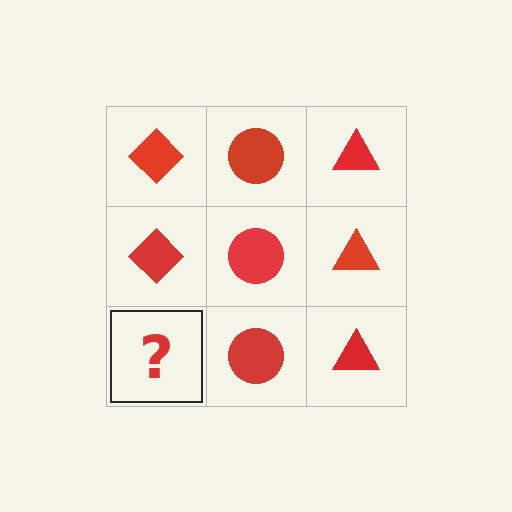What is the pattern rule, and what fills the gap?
The rule is that each column has a consistent shape. The gap should be filled with a red diamond.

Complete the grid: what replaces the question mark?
The question mark should be replaced with a red diamond.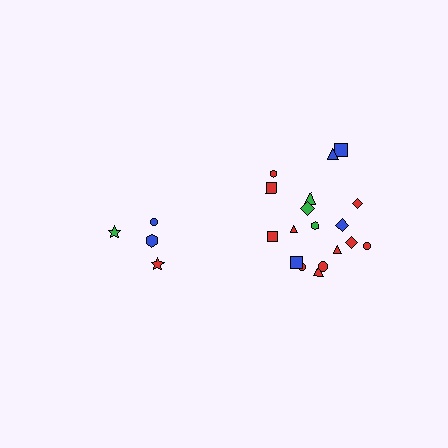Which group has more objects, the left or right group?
The right group.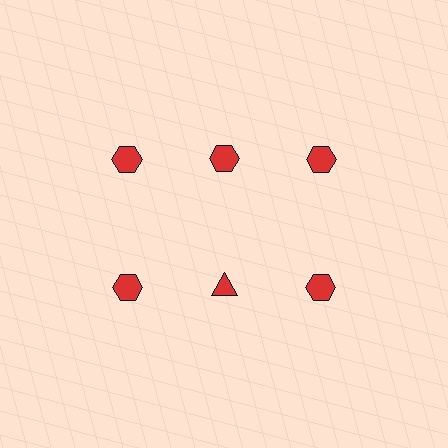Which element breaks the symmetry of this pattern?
The red triangle in the second row, second from left column breaks the symmetry. All other shapes are red hexagons.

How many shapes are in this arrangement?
There are 6 shapes arranged in a grid pattern.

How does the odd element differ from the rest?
It has a different shape: triangle instead of hexagon.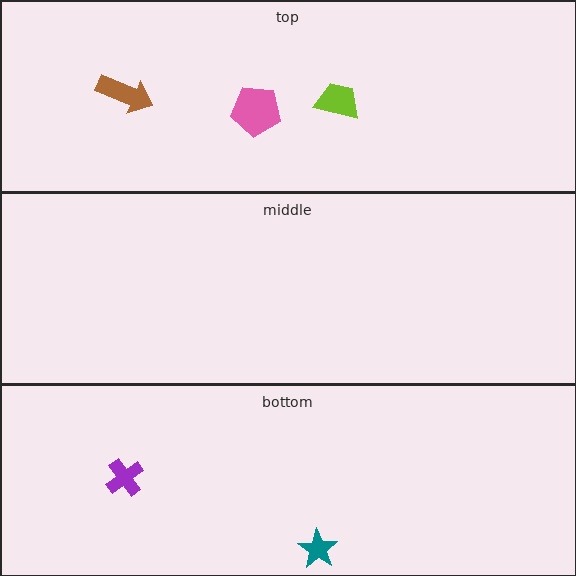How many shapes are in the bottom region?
2.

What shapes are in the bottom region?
The purple cross, the teal star.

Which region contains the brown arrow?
The top region.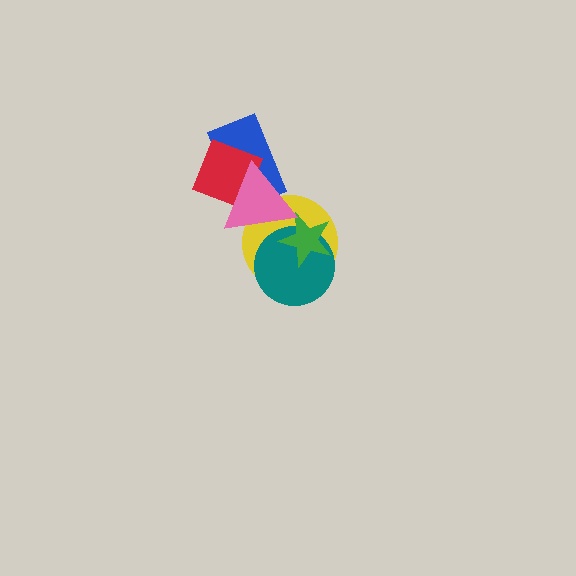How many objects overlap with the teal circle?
2 objects overlap with the teal circle.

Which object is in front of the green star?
The pink triangle is in front of the green star.